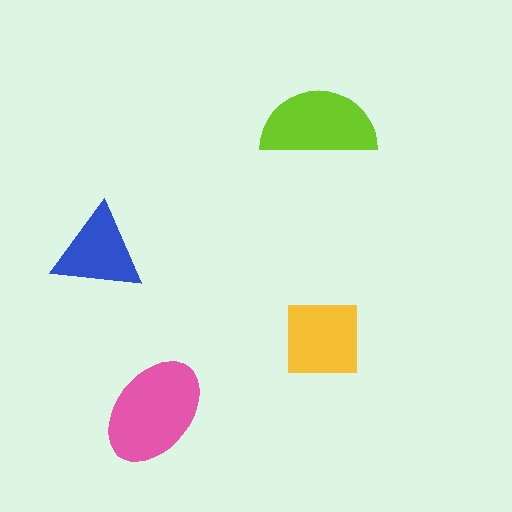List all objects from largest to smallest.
The pink ellipse, the lime semicircle, the yellow square, the blue triangle.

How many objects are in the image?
There are 4 objects in the image.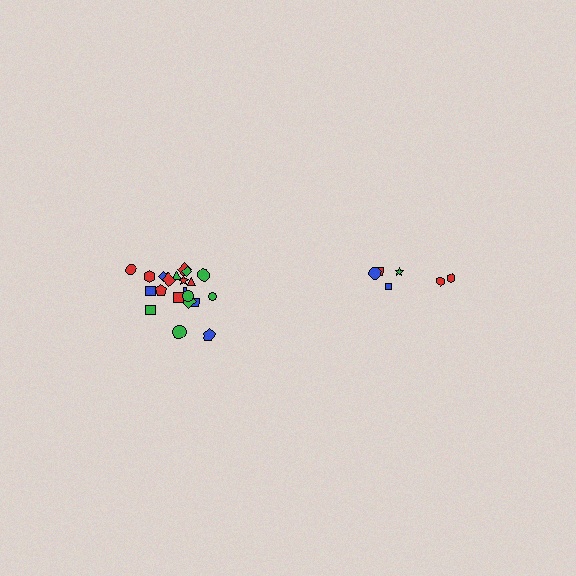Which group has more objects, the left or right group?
The left group.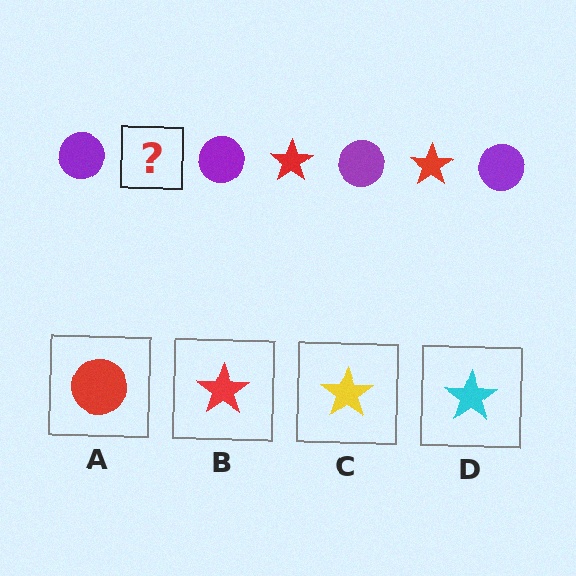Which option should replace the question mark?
Option B.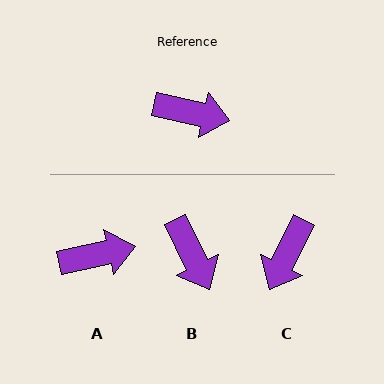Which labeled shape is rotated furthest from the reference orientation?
C, about 104 degrees away.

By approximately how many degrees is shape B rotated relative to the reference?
Approximately 52 degrees clockwise.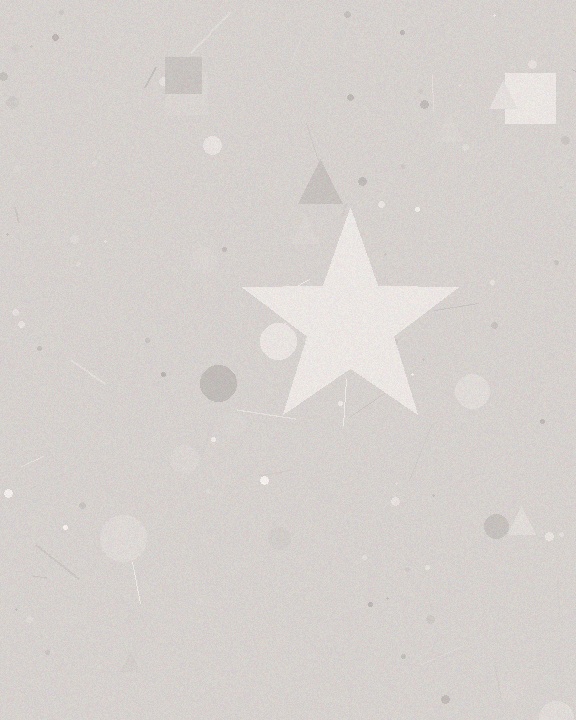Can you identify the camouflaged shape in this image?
The camouflaged shape is a star.